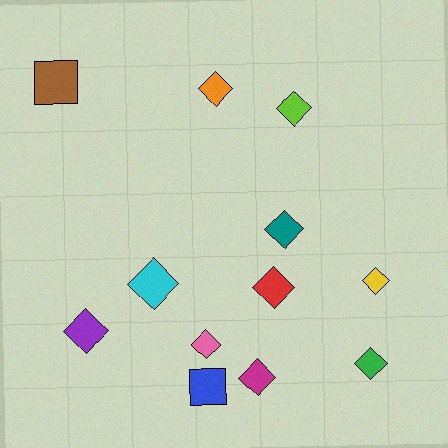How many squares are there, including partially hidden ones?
There are 2 squares.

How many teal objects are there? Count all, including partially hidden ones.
There is 1 teal object.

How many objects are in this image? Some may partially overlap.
There are 12 objects.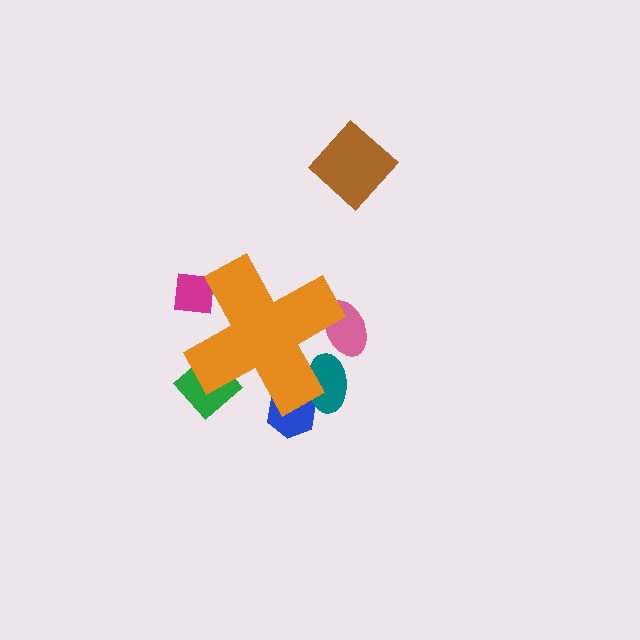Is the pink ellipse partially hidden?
Yes, the pink ellipse is partially hidden behind the orange cross.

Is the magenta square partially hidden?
Yes, the magenta square is partially hidden behind the orange cross.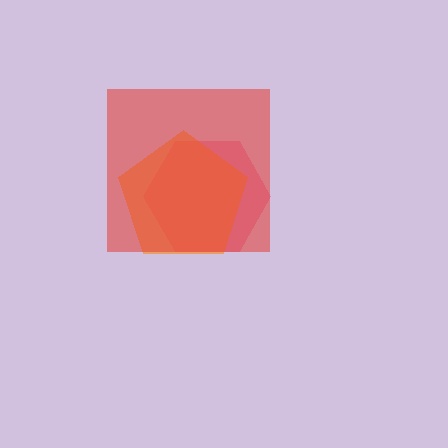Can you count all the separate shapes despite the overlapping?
Yes, there are 3 separate shapes.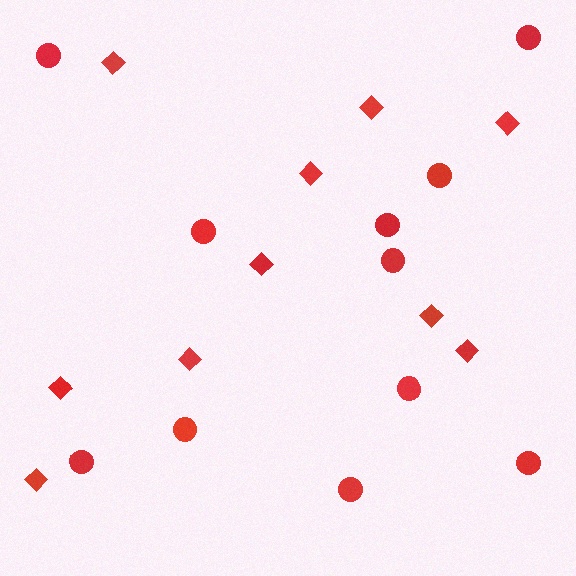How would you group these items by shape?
There are 2 groups: one group of circles (11) and one group of diamonds (10).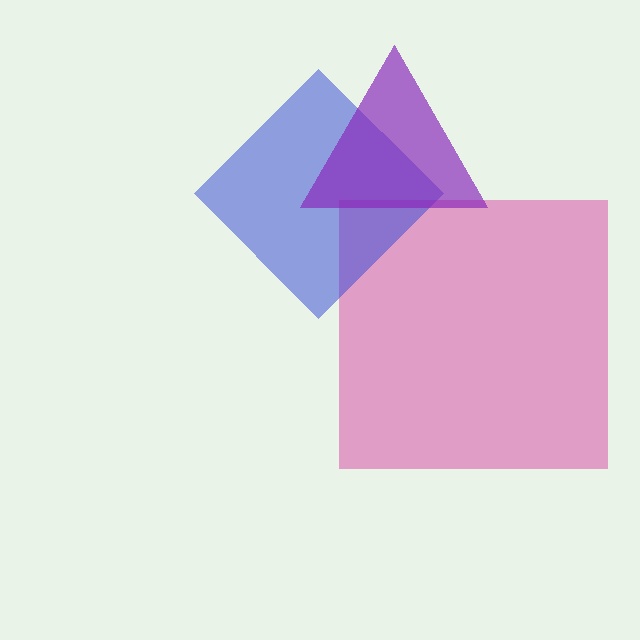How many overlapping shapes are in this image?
There are 3 overlapping shapes in the image.